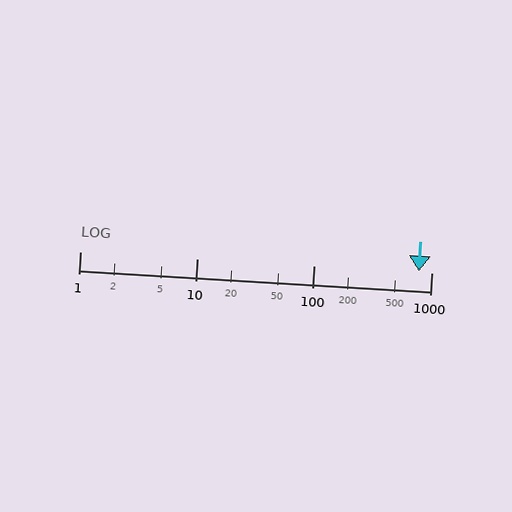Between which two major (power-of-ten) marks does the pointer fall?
The pointer is between 100 and 1000.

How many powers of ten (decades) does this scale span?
The scale spans 3 decades, from 1 to 1000.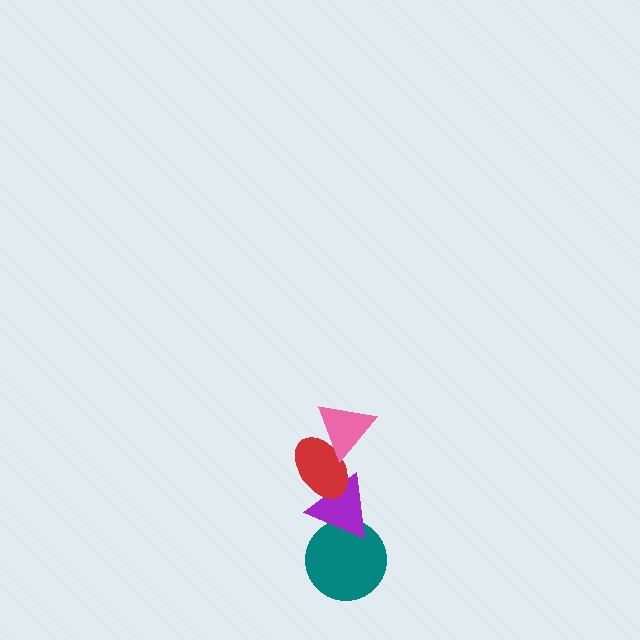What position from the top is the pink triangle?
The pink triangle is 1st from the top.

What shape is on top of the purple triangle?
The red ellipse is on top of the purple triangle.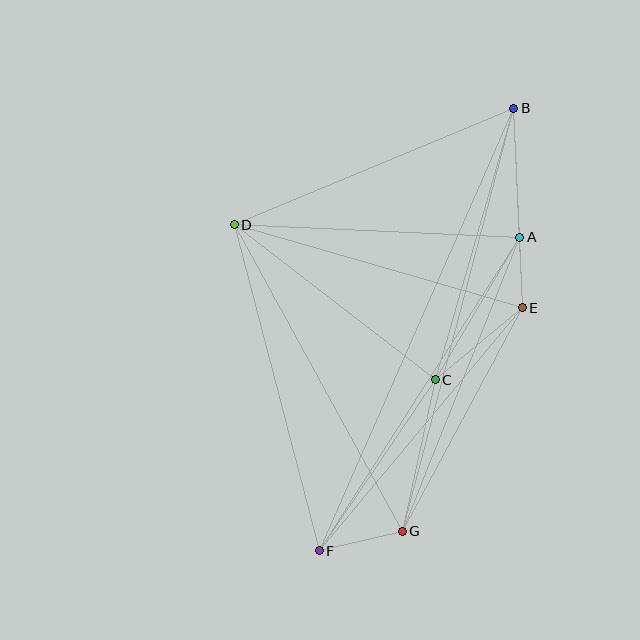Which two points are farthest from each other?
Points B and F are farthest from each other.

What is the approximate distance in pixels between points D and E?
The distance between D and E is approximately 299 pixels.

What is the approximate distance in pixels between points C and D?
The distance between C and D is approximately 253 pixels.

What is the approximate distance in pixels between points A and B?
The distance between A and B is approximately 129 pixels.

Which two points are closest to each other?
Points A and E are closest to each other.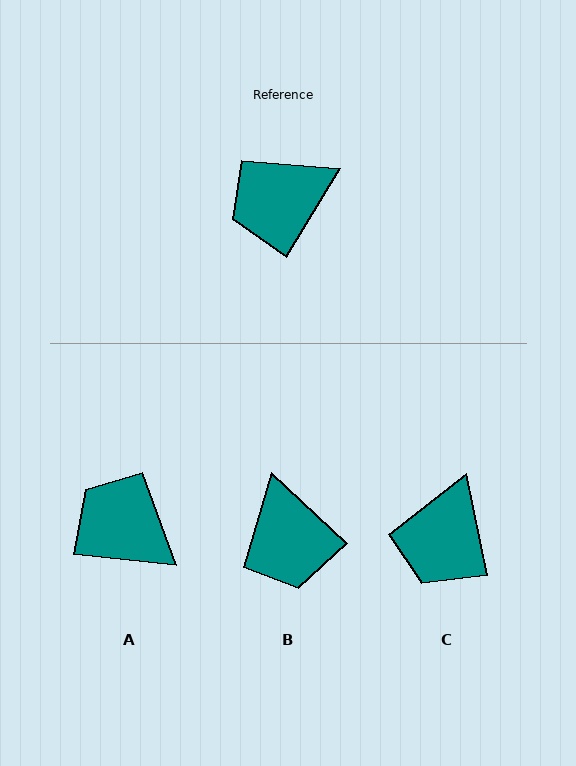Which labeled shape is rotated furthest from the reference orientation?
B, about 78 degrees away.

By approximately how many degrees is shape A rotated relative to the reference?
Approximately 65 degrees clockwise.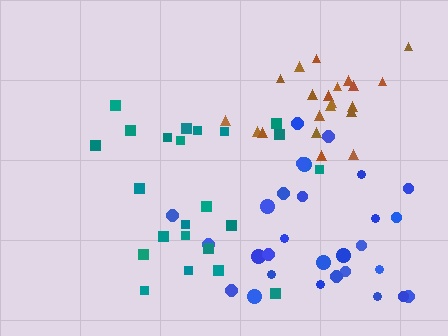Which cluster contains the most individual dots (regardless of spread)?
Blue (29).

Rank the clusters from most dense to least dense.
brown, teal, blue.